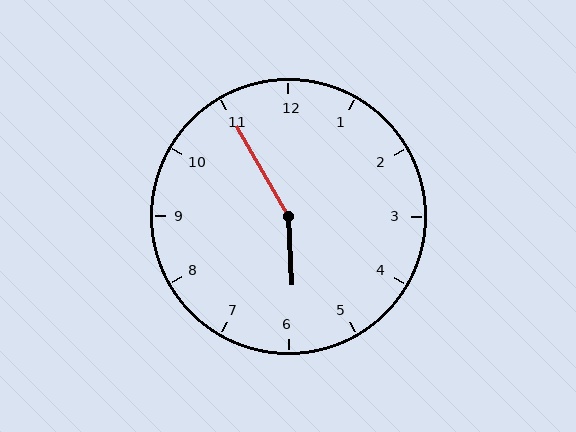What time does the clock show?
5:55.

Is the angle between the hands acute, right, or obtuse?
It is obtuse.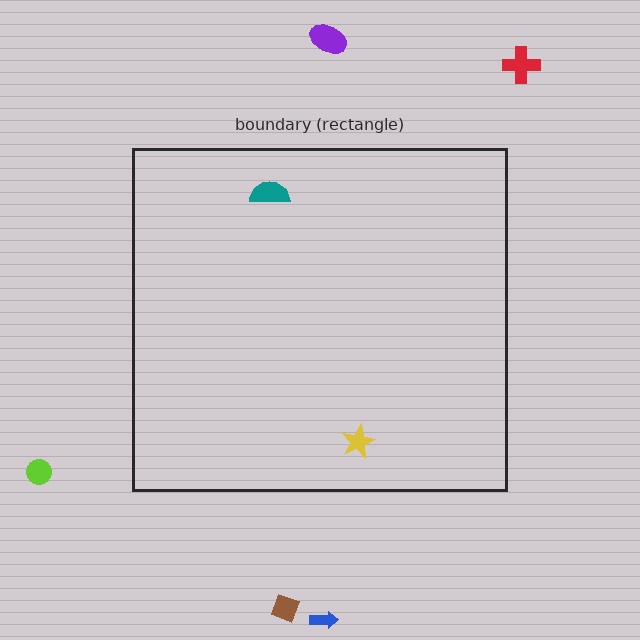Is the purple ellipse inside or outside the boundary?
Outside.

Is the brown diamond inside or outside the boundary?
Outside.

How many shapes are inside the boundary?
2 inside, 5 outside.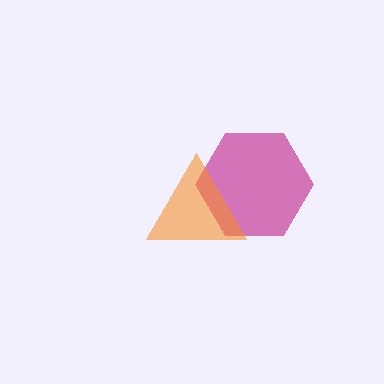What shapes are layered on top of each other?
The layered shapes are: a magenta hexagon, an orange triangle.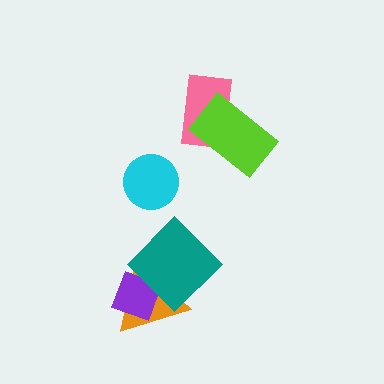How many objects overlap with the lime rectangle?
1 object overlaps with the lime rectangle.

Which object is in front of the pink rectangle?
The lime rectangle is in front of the pink rectangle.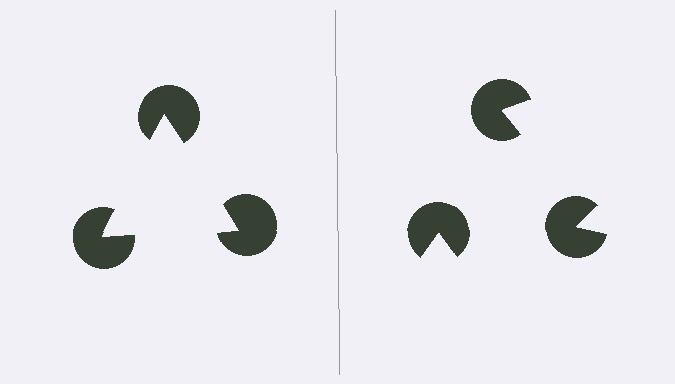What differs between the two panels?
The pac-man discs are positioned identically on both sides; only the wedge orientations differ. On the left they align to a triangle; on the right they are misaligned.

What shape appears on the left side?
An illusory triangle.